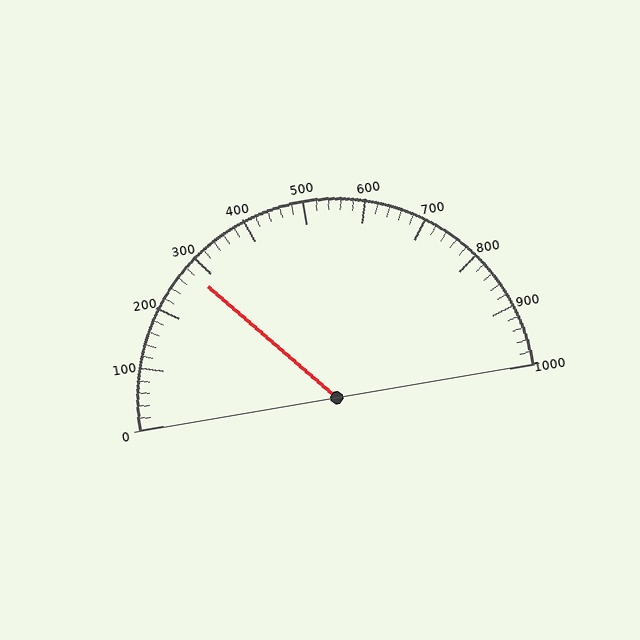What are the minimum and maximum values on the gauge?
The gauge ranges from 0 to 1000.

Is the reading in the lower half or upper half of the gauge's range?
The reading is in the lower half of the range (0 to 1000).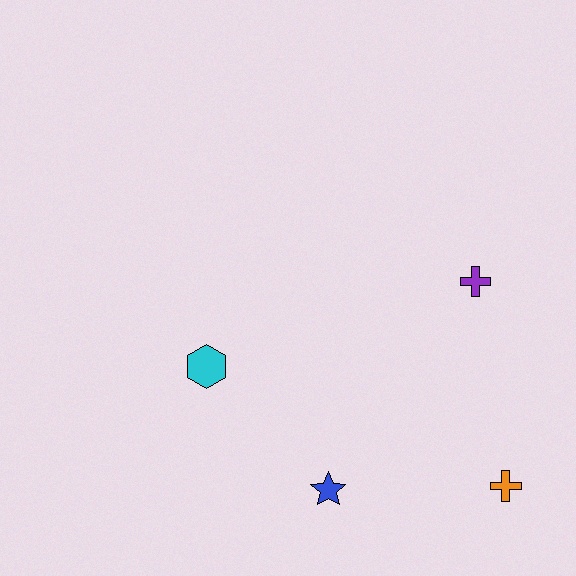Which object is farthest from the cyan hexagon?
The orange cross is farthest from the cyan hexagon.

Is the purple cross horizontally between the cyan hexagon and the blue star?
No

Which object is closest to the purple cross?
The orange cross is closest to the purple cross.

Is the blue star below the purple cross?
Yes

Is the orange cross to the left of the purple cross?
No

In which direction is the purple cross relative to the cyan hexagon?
The purple cross is to the right of the cyan hexagon.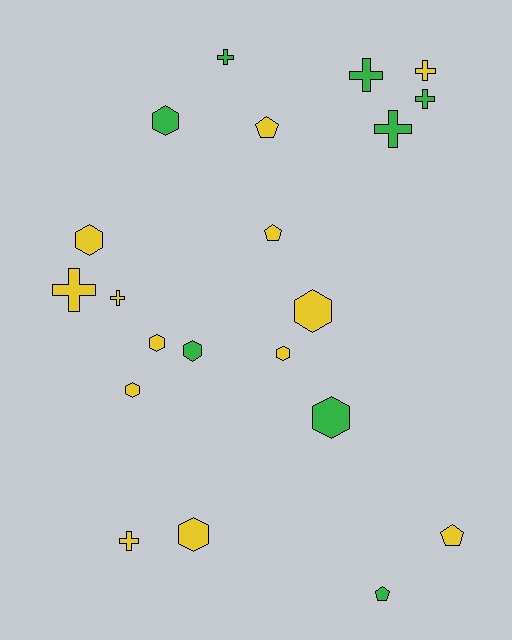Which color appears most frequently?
Yellow, with 13 objects.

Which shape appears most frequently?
Hexagon, with 9 objects.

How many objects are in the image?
There are 21 objects.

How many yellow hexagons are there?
There are 6 yellow hexagons.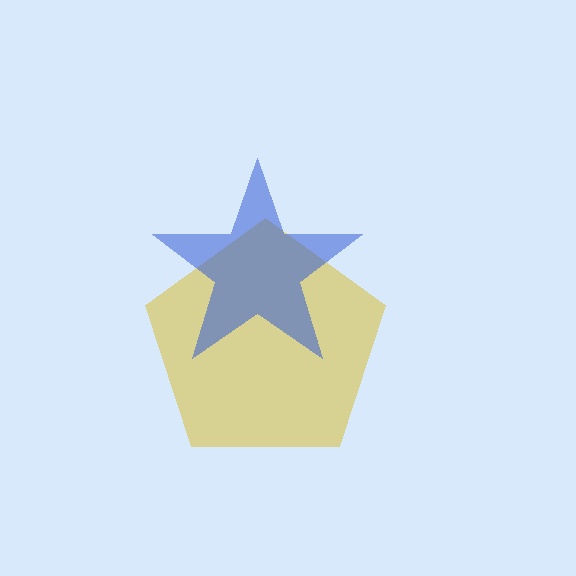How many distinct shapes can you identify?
There are 2 distinct shapes: a yellow pentagon, a blue star.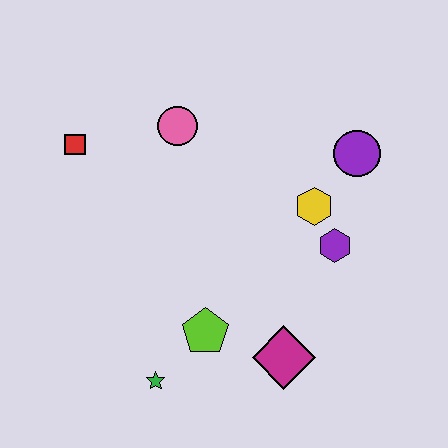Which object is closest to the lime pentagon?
The green star is closest to the lime pentagon.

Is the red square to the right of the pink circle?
No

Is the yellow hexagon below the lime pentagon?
No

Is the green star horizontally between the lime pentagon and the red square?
Yes